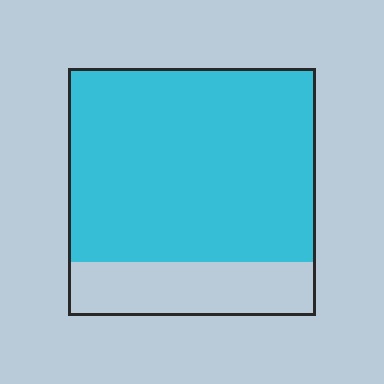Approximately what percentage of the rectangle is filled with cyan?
Approximately 80%.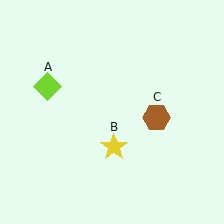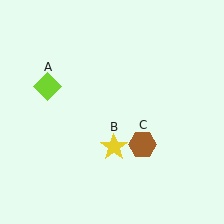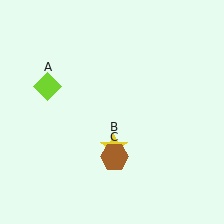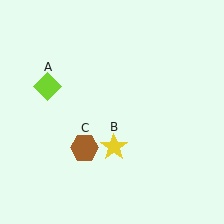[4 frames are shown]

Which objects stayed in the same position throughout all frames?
Lime diamond (object A) and yellow star (object B) remained stationary.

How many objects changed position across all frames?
1 object changed position: brown hexagon (object C).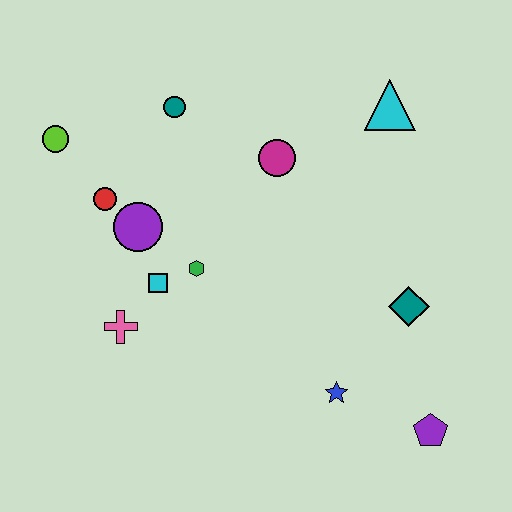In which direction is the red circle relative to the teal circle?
The red circle is below the teal circle.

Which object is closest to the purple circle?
The red circle is closest to the purple circle.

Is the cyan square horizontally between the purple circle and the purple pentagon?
Yes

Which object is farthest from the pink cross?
The cyan triangle is farthest from the pink cross.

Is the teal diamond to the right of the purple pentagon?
No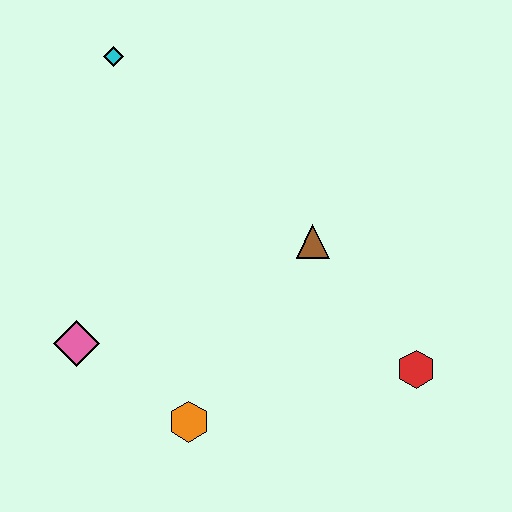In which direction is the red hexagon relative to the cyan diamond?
The red hexagon is below the cyan diamond.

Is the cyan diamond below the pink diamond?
No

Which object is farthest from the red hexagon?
The cyan diamond is farthest from the red hexagon.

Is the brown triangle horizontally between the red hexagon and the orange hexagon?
Yes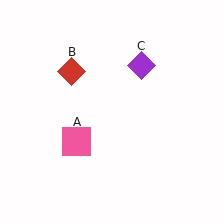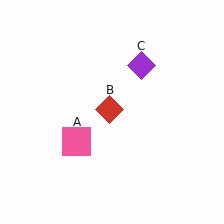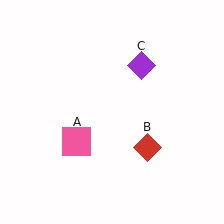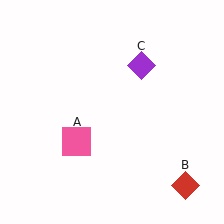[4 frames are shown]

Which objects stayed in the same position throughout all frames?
Pink square (object A) and purple diamond (object C) remained stationary.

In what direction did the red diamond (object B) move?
The red diamond (object B) moved down and to the right.